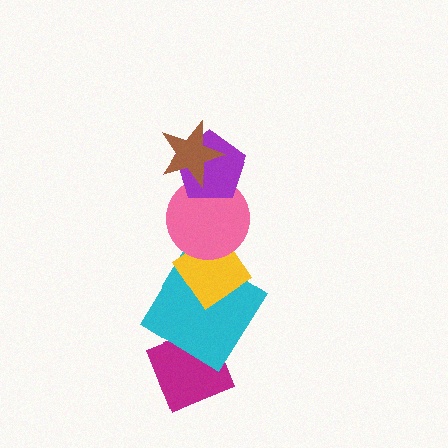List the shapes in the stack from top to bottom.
From top to bottom: the brown star, the purple pentagon, the pink circle, the yellow diamond, the cyan diamond, the magenta diamond.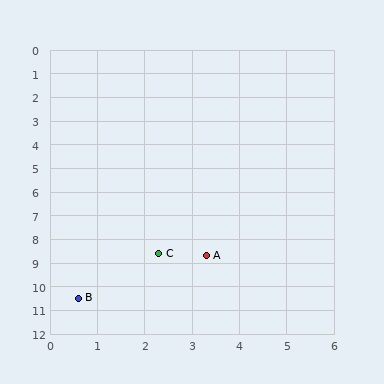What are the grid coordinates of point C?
Point C is at approximately (2.3, 8.6).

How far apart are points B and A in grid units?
Points B and A are about 3.2 grid units apart.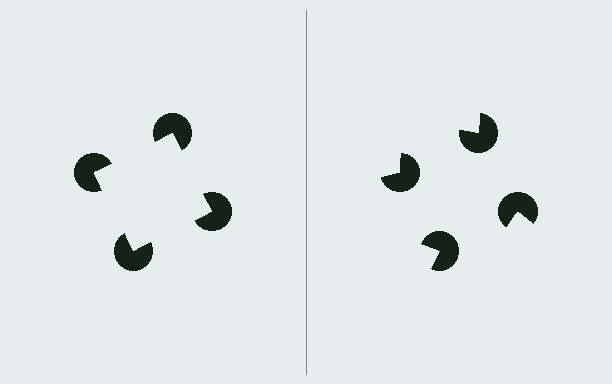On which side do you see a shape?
An illusory square appears on the left side. On the right side the wedge cuts are rotated, so no coherent shape forms.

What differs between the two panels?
The pac-man discs are positioned identically on both sides; only the wedge orientations differ. On the left they align to a square; on the right they are misaligned.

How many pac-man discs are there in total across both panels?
8 — 4 on each side.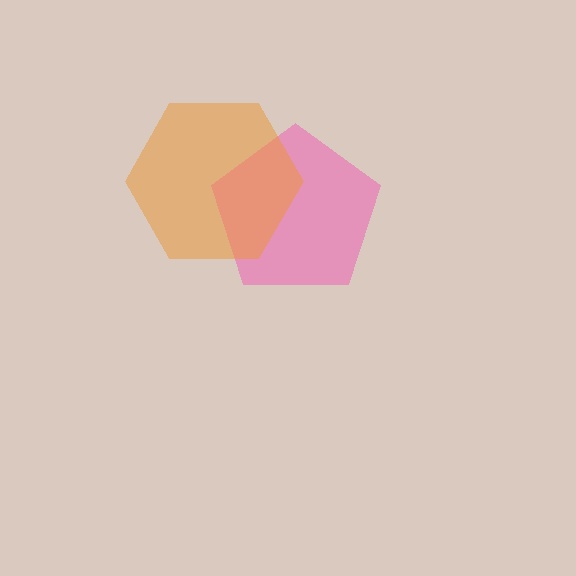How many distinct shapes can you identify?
There are 2 distinct shapes: a pink pentagon, an orange hexagon.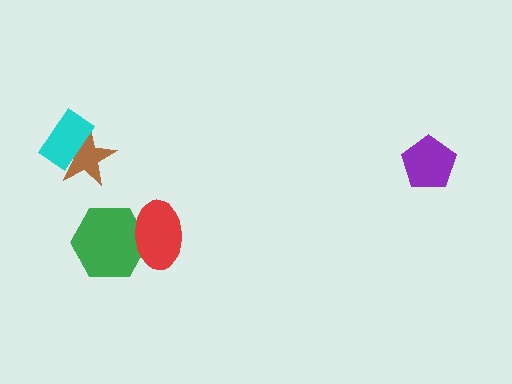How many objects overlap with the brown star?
1 object overlaps with the brown star.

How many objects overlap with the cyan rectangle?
1 object overlaps with the cyan rectangle.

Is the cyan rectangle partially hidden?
No, no other shape covers it.